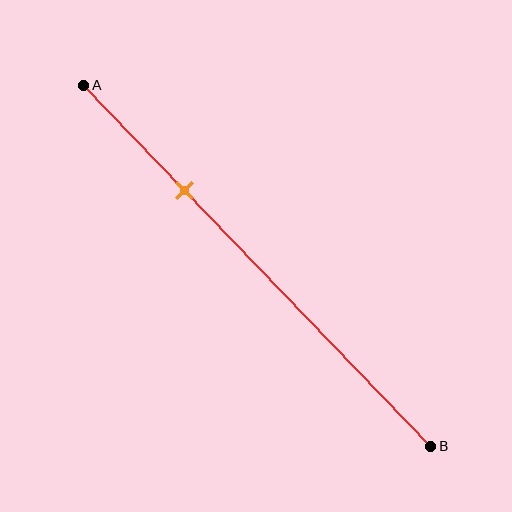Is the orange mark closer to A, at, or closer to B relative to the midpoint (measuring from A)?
The orange mark is closer to point A than the midpoint of segment AB.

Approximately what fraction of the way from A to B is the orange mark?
The orange mark is approximately 30% of the way from A to B.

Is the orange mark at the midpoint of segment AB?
No, the mark is at about 30% from A, not at the 50% midpoint.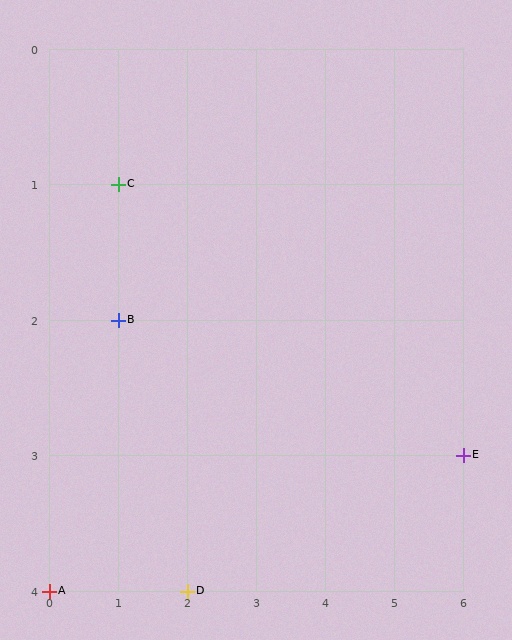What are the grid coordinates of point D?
Point D is at grid coordinates (2, 4).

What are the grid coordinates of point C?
Point C is at grid coordinates (1, 1).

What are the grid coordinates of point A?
Point A is at grid coordinates (0, 4).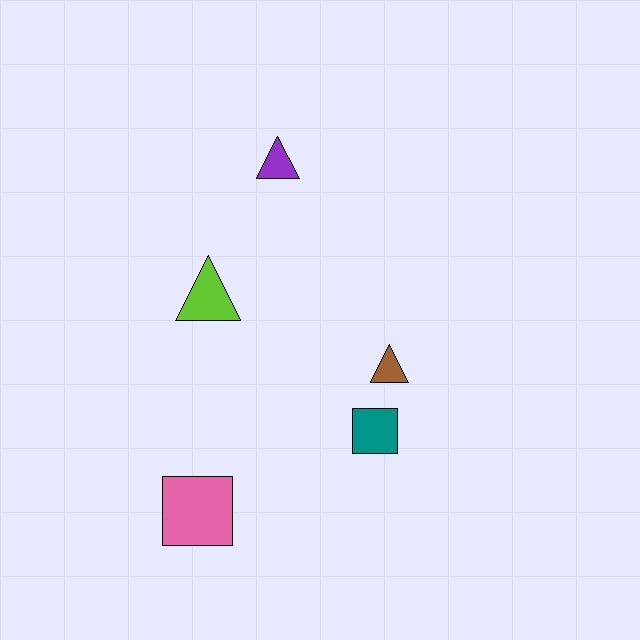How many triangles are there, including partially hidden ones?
There are 3 triangles.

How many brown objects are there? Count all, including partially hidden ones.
There is 1 brown object.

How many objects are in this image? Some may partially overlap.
There are 5 objects.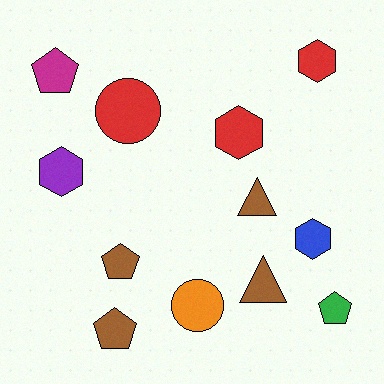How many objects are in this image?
There are 12 objects.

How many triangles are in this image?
There are 2 triangles.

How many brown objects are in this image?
There are 4 brown objects.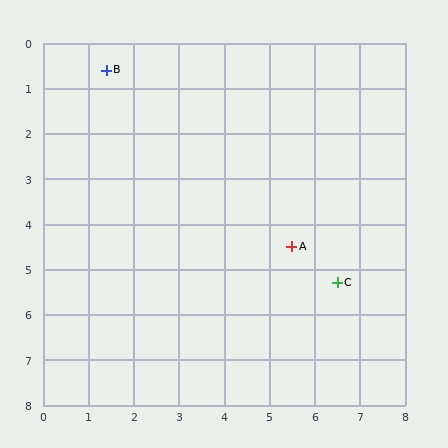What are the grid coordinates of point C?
Point C is at approximately (6.5, 5.3).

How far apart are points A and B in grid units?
Points A and B are about 5.7 grid units apart.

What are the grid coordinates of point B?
Point B is at approximately (1.4, 0.6).